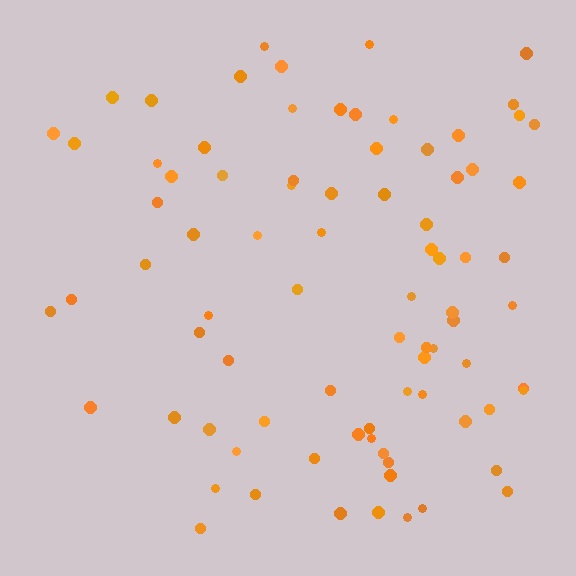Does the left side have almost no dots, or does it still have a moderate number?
Still a moderate number, just noticeably fewer than the right.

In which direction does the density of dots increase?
From left to right, with the right side densest.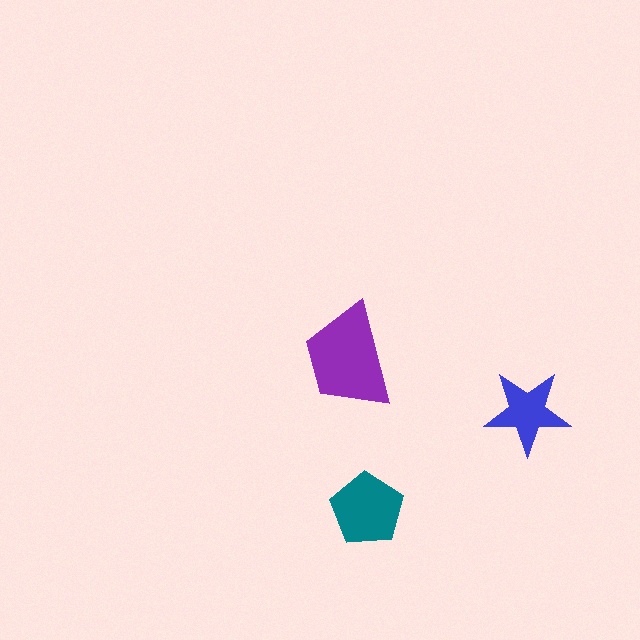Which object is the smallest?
The blue star.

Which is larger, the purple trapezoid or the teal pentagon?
The purple trapezoid.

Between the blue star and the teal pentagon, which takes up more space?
The teal pentagon.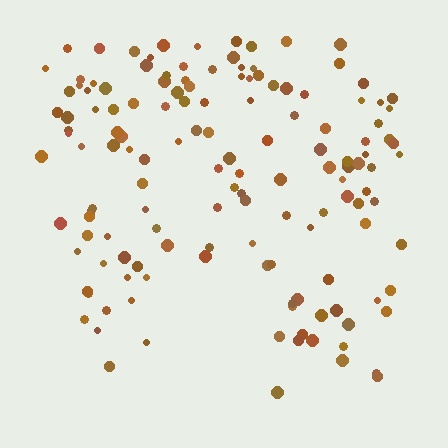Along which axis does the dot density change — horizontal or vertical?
Vertical.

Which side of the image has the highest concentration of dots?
The top.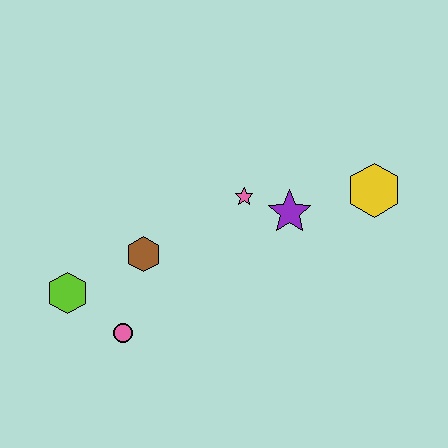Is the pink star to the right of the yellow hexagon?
No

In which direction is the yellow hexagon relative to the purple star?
The yellow hexagon is to the right of the purple star.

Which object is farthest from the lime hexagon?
The yellow hexagon is farthest from the lime hexagon.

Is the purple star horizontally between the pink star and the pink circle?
No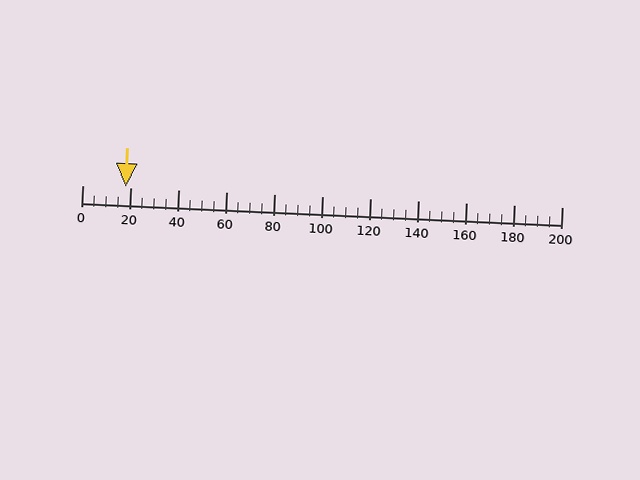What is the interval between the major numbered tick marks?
The major tick marks are spaced 20 units apart.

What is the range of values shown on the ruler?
The ruler shows values from 0 to 200.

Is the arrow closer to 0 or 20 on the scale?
The arrow is closer to 20.